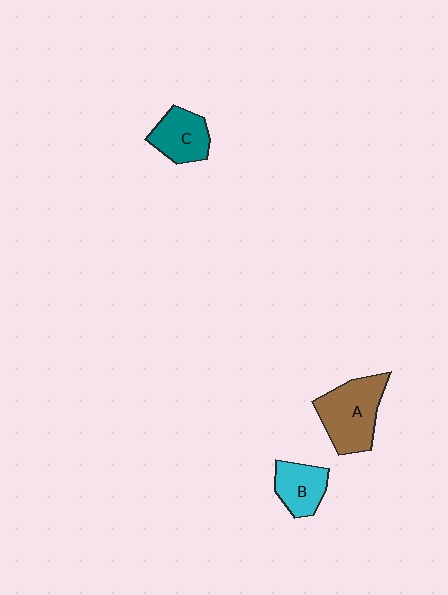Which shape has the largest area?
Shape A (brown).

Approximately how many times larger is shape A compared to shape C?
Approximately 1.5 times.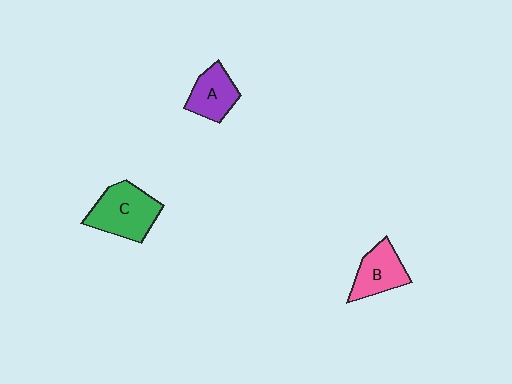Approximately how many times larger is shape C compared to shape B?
Approximately 1.4 times.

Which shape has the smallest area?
Shape A (purple).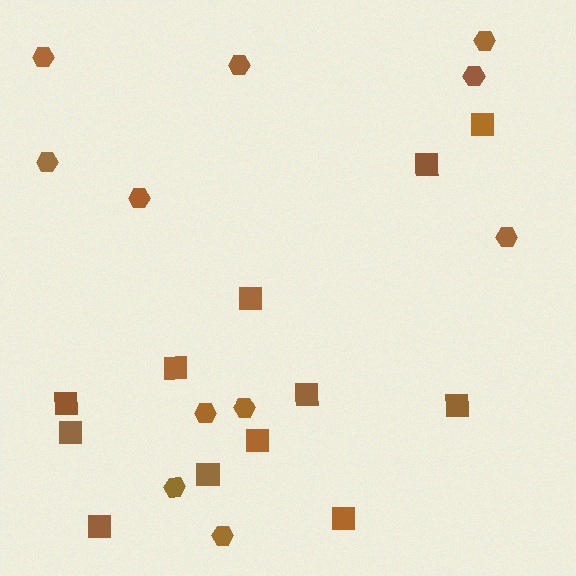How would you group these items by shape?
There are 2 groups: one group of squares (12) and one group of hexagons (11).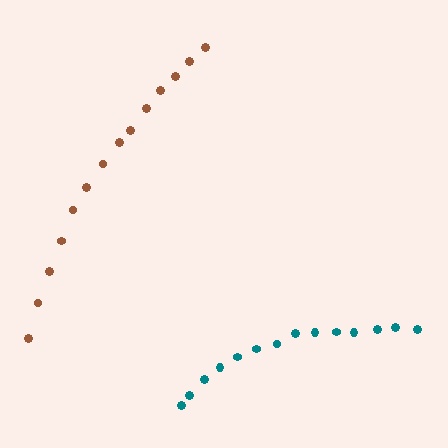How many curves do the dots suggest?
There are 2 distinct paths.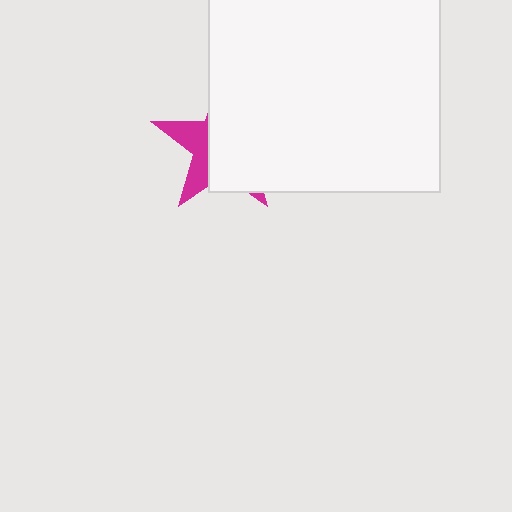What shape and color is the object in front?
The object in front is a white square.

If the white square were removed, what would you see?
You would see the complete magenta star.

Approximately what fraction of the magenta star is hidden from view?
Roughly 69% of the magenta star is hidden behind the white square.